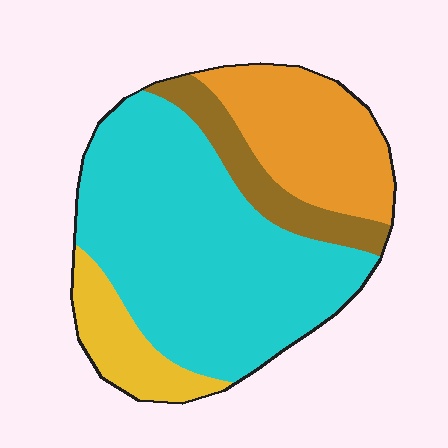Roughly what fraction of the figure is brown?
Brown takes up about one tenth (1/10) of the figure.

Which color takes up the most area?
Cyan, at roughly 55%.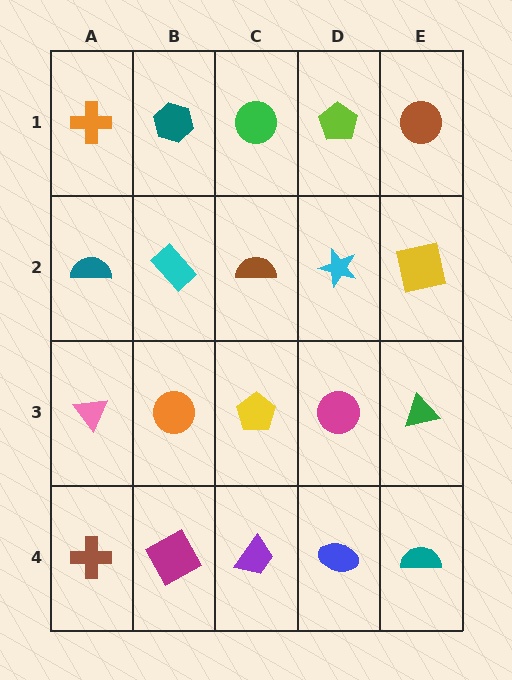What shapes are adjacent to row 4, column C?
A yellow pentagon (row 3, column C), a magenta square (row 4, column B), a blue ellipse (row 4, column D).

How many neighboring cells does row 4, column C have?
3.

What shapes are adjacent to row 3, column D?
A cyan star (row 2, column D), a blue ellipse (row 4, column D), a yellow pentagon (row 3, column C), a green triangle (row 3, column E).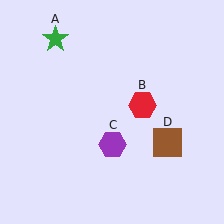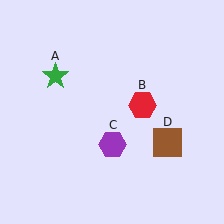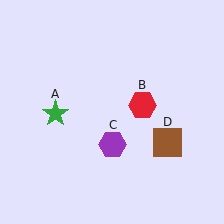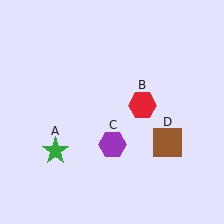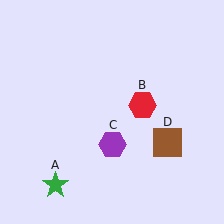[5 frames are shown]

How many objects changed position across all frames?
1 object changed position: green star (object A).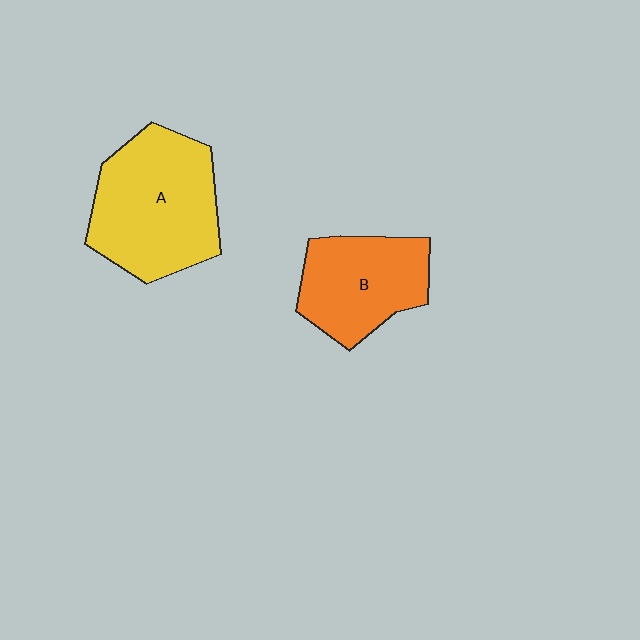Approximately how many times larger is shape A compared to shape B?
Approximately 1.4 times.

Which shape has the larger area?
Shape A (yellow).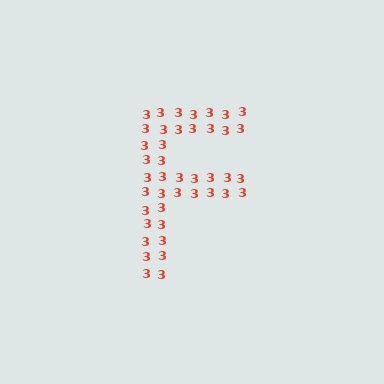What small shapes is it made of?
It is made of small digit 3's.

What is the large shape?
The large shape is the letter F.